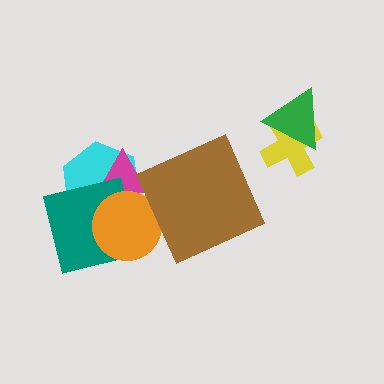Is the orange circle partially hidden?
No, no other shape covers it.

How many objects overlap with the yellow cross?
1 object overlaps with the yellow cross.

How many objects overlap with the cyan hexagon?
3 objects overlap with the cyan hexagon.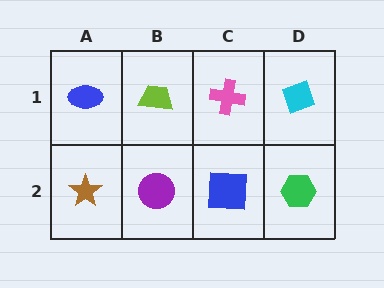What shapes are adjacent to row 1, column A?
A brown star (row 2, column A), a lime trapezoid (row 1, column B).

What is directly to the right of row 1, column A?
A lime trapezoid.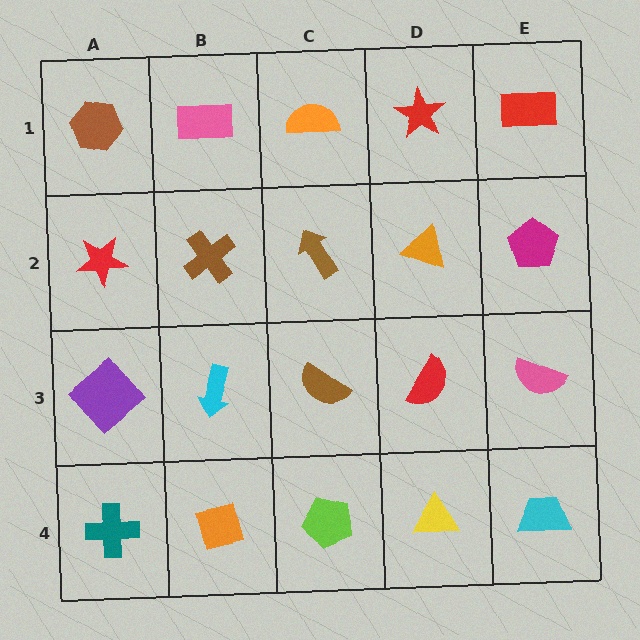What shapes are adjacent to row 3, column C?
A brown arrow (row 2, column C), a lime pentagon (row 4, column C), a cyan arrow (row 3, column B), a red semicircle (row 3, column D).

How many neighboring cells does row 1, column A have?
2.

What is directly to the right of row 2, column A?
A brown cross.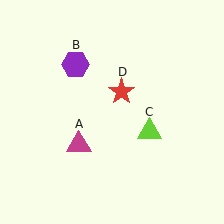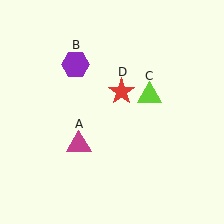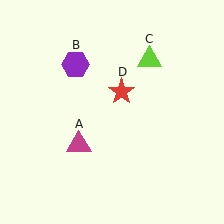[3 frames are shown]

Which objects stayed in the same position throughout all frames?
Magenta triangle (object A) and purple hexagon (object B) and red star (object D) remained stationary.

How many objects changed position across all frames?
1 object changed position: lime triangle (object C).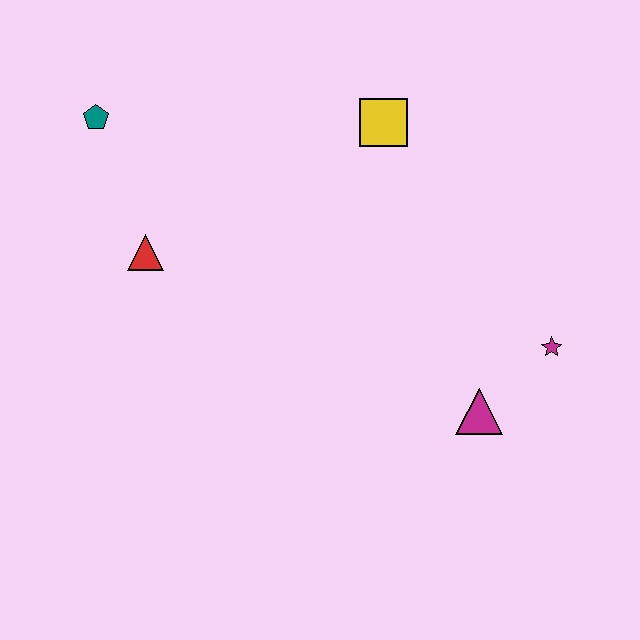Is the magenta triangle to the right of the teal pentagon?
Yes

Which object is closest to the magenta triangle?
The magenta star is closest to the magenta triangle.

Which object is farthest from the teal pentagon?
The magenta star is farthest from the teal pentagon.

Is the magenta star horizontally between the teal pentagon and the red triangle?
No